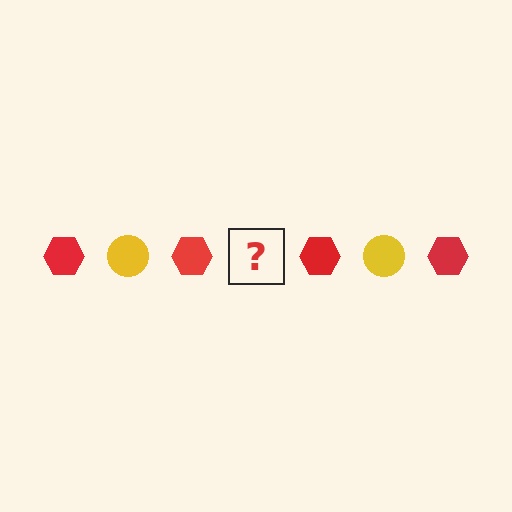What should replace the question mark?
The question mark should be replaced with a yellow circle.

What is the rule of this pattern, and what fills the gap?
The rule is that the pattern alternates between red hexagon and yellow circle. The gap should be filled with a yellow circle.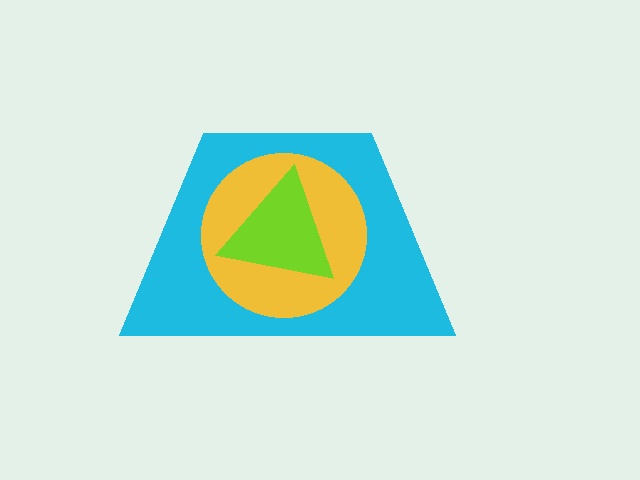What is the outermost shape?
The cyan trapezoid.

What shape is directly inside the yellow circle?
The lime triangle.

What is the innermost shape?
The lime triangle.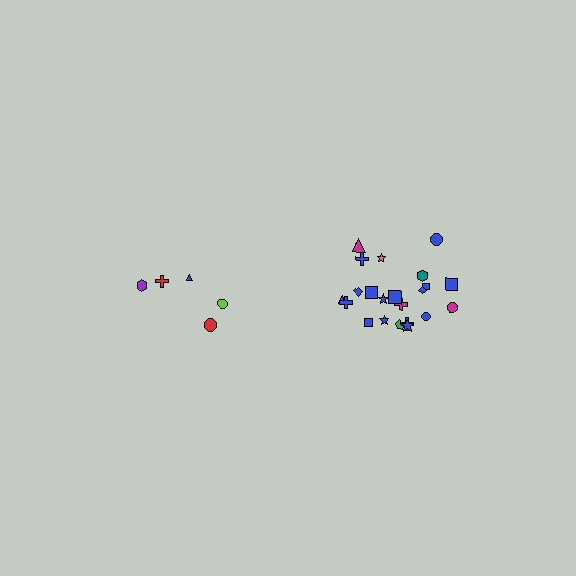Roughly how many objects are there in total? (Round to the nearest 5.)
Roughly 25 objects in total.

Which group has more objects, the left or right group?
The right group.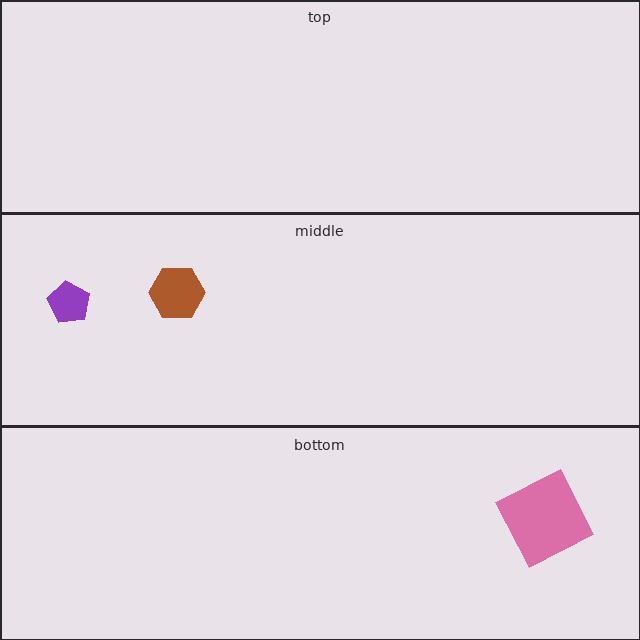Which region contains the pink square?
The bottom region.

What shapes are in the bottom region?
The pink square.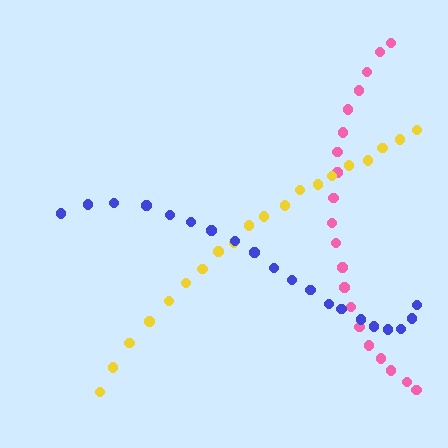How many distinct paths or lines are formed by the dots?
There are 3 distinct paths.